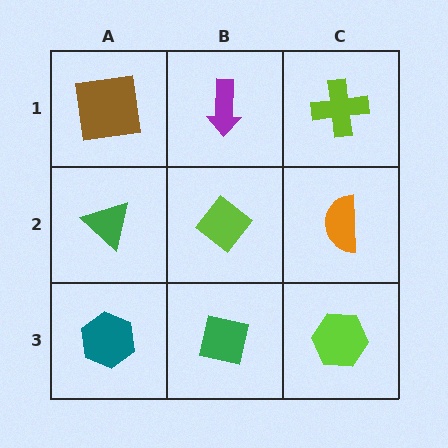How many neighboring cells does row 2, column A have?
3.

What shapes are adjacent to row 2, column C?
A lime cross (row 1, column C), a lime hexagon (row 3, column C), a lime diamond (row 2, column B).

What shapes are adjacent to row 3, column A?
A green triangle (row 2, column A), a green square (row 3, column B).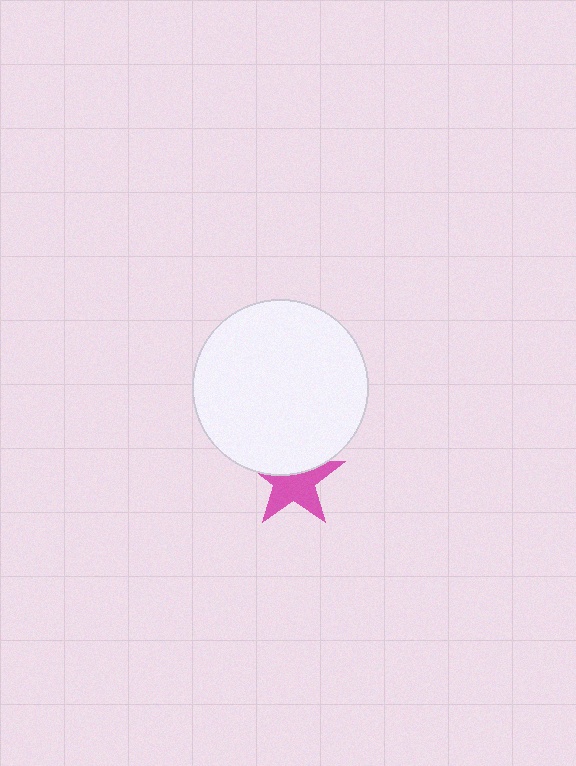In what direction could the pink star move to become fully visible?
The pink star could move down. That would shift it out from behind the white circle entirely.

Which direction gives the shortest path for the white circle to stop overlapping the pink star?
Moving up gives the shortest separation.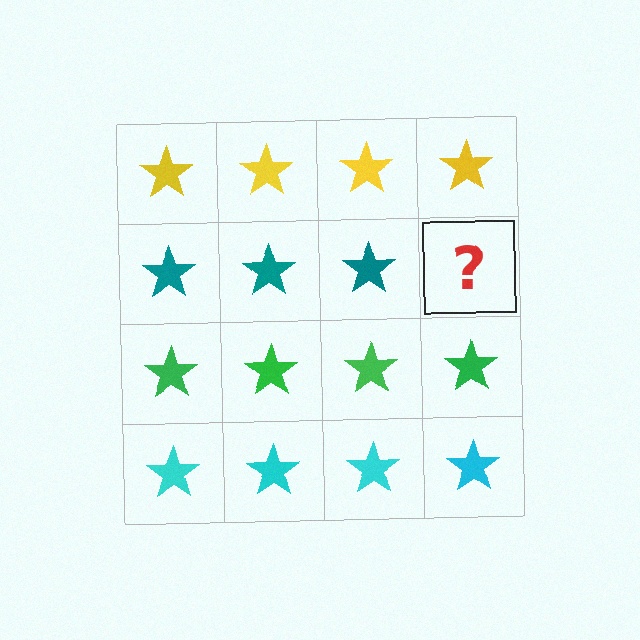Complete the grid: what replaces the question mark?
The question mark should be replaced with a teal star.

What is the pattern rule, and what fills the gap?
The rule is that each row has a consistent color. The gap should be filled with a teal star.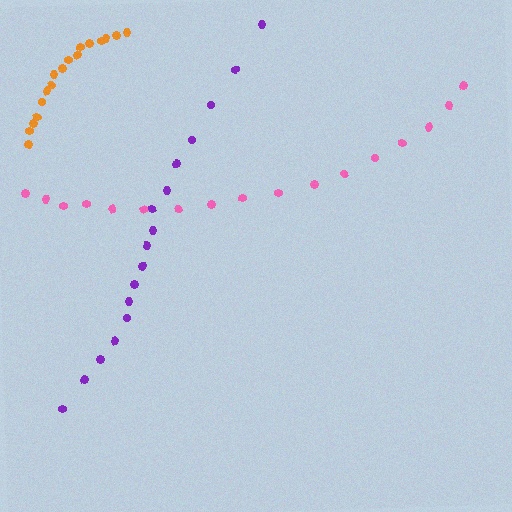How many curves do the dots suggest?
There are 3 distinct paths.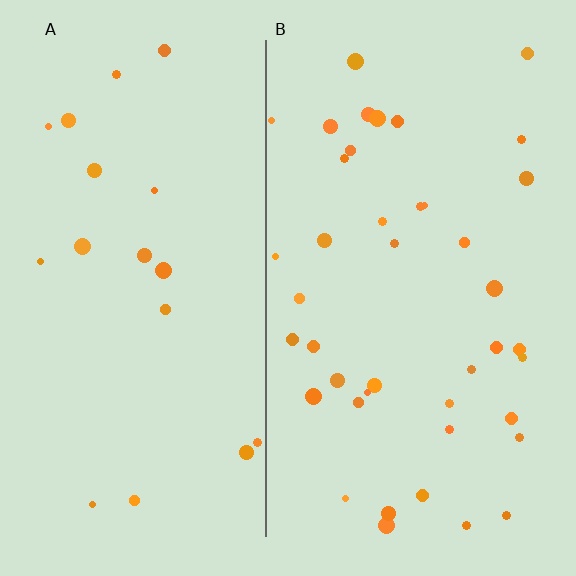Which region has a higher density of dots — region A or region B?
B (the right).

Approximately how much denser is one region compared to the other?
Approximately 2.3× — region B over region A.